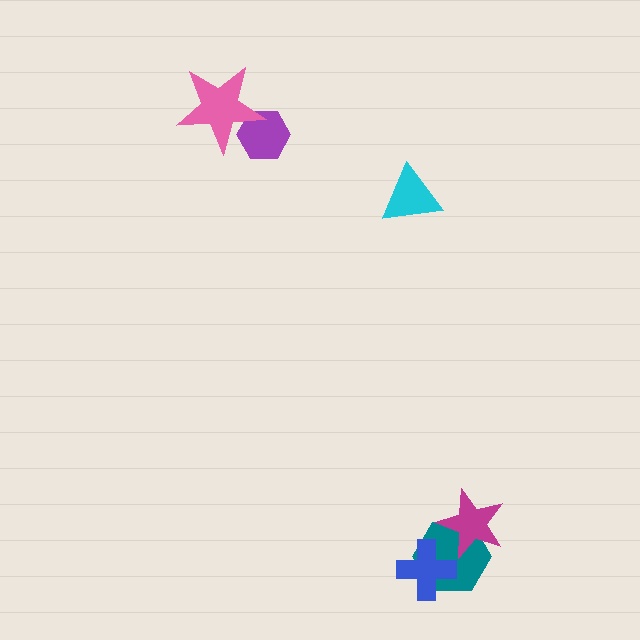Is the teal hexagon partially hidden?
Yes, it is partially covered by another shape.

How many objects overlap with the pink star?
1 object overlaps with the pink star.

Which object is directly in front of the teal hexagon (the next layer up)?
The magenta star is directly in front of the teal hexagon.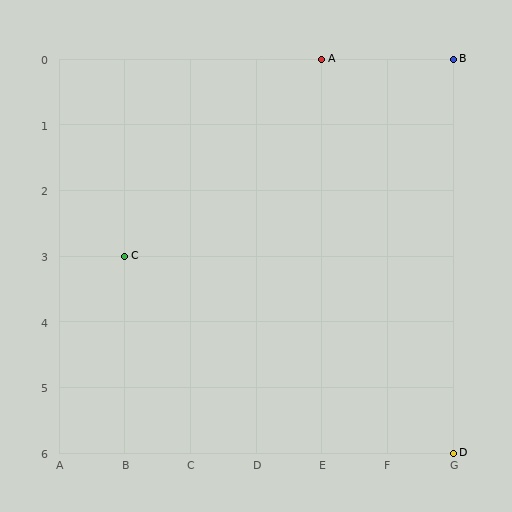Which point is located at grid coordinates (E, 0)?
Point A is at (E, 0).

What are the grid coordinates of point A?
Point A is at grid coordinates (E, 0).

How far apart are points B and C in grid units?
Points B and C are 5 columns and 3 rows apart (about 5.8 grid units diagonally).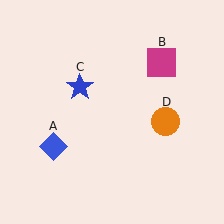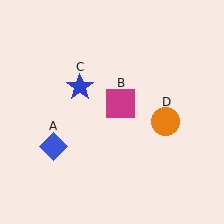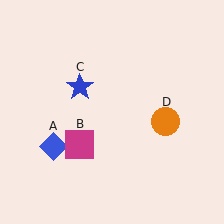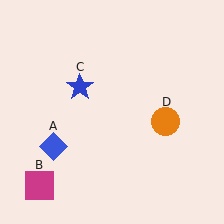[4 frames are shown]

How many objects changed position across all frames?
1 object changed position: magenta square (object B).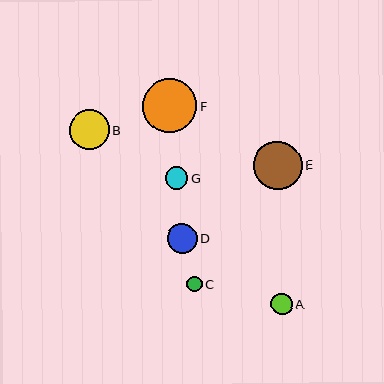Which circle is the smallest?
Circle C is the smallest with a size of approximately 15 pixels.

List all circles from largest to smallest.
From largest to smallest: F, E, B, D, G, A, C.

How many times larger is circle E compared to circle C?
Circle E is approximately 3.1 times the size of circle C.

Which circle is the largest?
Circle F is the largest with a size of approximately 55 pixels.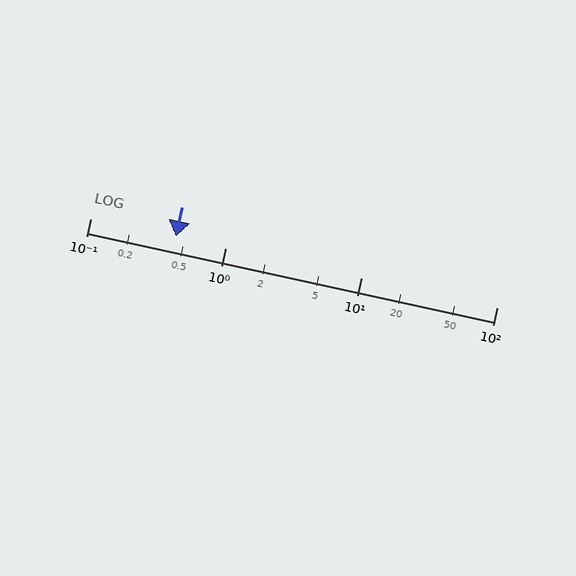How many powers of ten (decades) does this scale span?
The scale spans 3 decades, from 0.1 to 100.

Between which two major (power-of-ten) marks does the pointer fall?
The pointer is between 0.1 and 1.